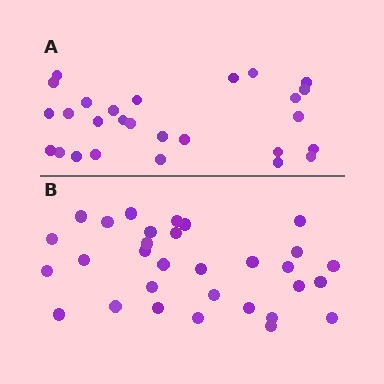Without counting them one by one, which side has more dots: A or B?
Region B (the bottom region) has more dots.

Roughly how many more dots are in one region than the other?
Region B has about 4 more dots than region A.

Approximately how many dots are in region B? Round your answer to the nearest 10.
About 30 dots. (The exact count is 31, which rounds to 30.)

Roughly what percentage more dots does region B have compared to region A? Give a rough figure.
About 15% more.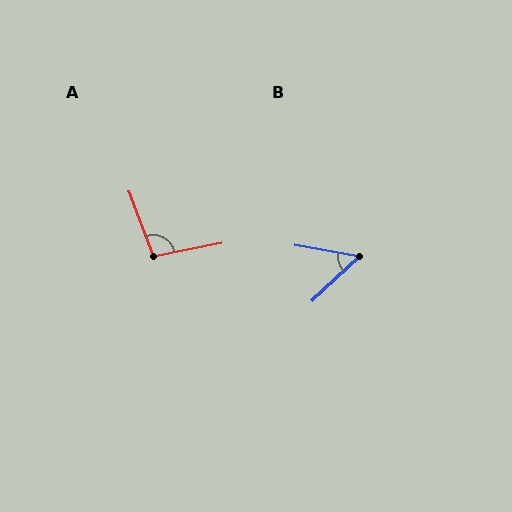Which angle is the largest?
A, at approximately 99 degrees.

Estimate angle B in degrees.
Approximately 53 degrees.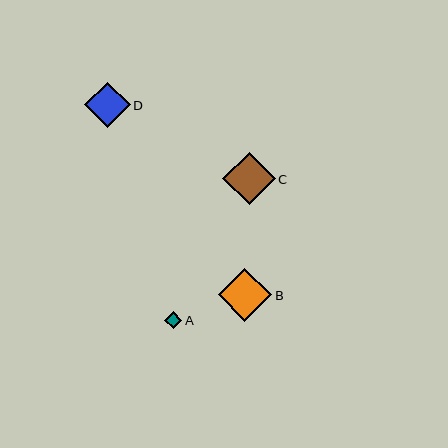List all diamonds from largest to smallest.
From largest to smallest: B, C, D, A.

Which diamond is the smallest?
Diamond A is the smallest with a size of approximately 17 pixels.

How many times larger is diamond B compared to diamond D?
Diamond B is approximately 1.2 times the size of diamond D.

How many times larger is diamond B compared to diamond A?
Diamond B is approximately 3.1 times the size of diamond A.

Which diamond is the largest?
Diamond B is the largest with a size of approximately 54 pixels.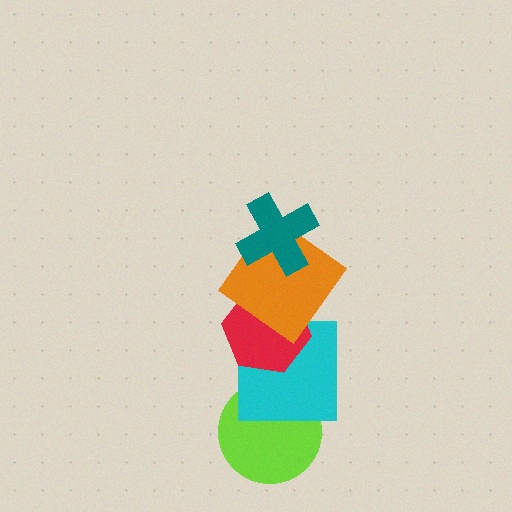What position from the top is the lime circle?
The lime circle is 5th from the top.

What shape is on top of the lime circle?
The cyan square is on top of the lime circle.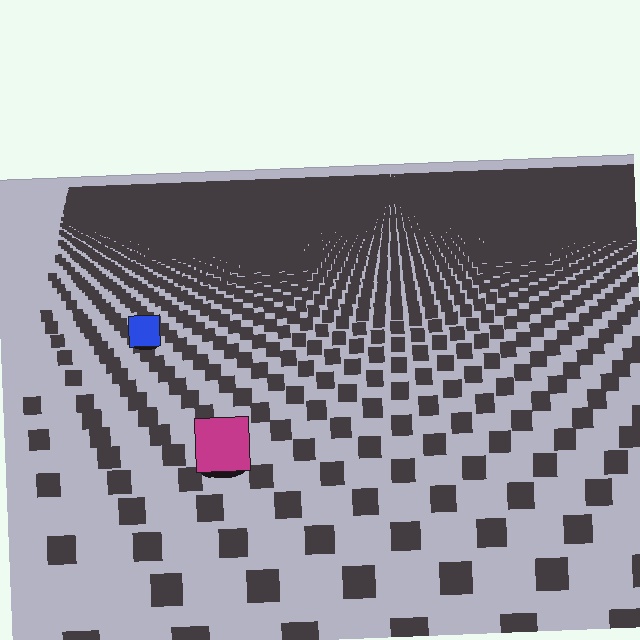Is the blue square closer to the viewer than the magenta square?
No. The magenta square is closer — you can tell from the texture gradient: the ground texture is coarser near it.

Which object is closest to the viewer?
The magenta square is closest. The texture marks near it are larger and more spread out.